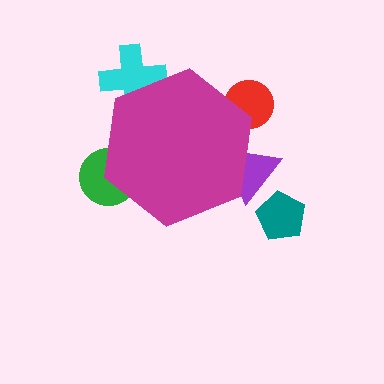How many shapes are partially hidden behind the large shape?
4 shapes are partially hidden.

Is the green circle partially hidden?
Yes, the green circle is partially hidden behind the magenta hexagon.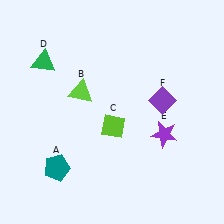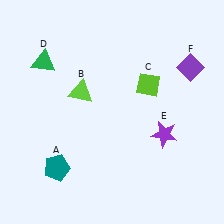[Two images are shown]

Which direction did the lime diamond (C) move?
The lime diamond (C) moved up.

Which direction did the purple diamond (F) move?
The purple diamond (F) moved up.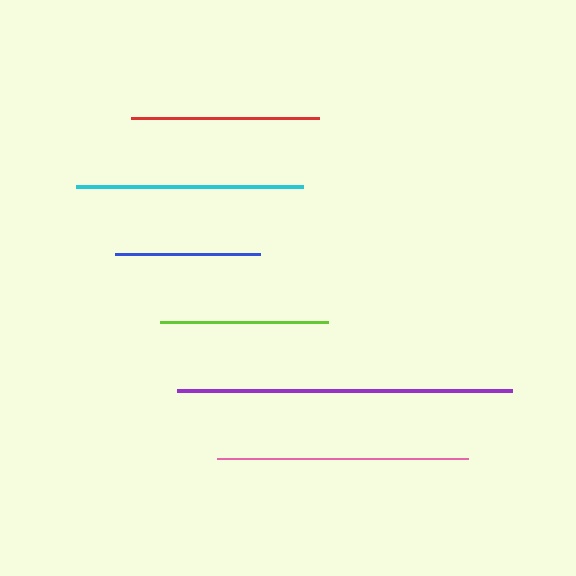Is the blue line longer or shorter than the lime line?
The lime line is longer than the blue line.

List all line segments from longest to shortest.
From longest to shortest: purple, pink, cyan, red, lime, blue.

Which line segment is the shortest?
The blue line is the shortest at approximately 145 pixels.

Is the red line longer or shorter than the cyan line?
The cyan line is longer than the red line.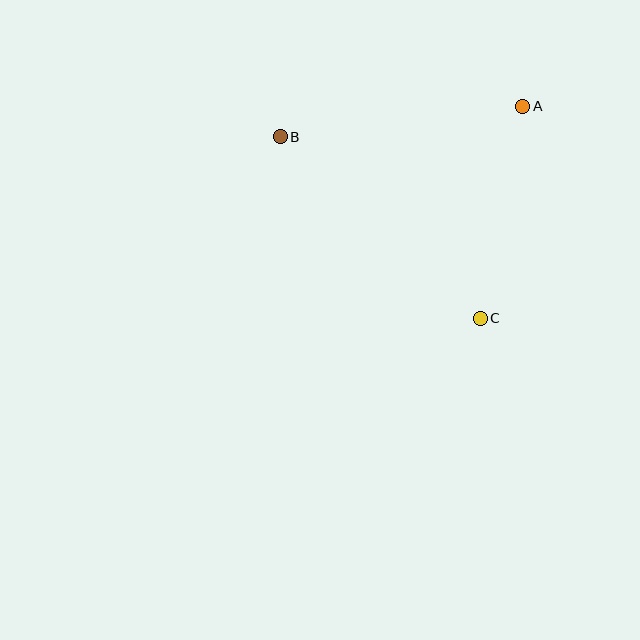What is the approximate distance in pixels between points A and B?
The distance between A and B is approximately 244 pixels.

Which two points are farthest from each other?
Points B and C are farthest from each other.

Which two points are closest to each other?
Points A and C are closest to each other.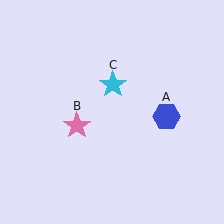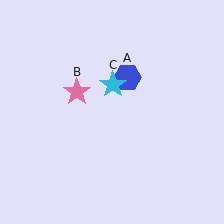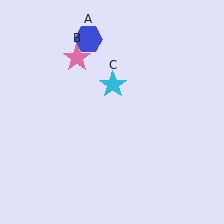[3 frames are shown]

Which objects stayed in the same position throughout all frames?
Cyan star (object C) remained stationary.